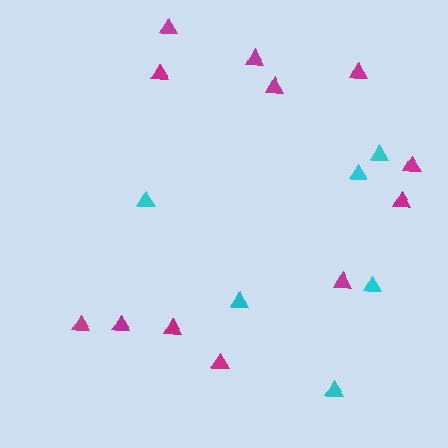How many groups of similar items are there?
There are 2 groups: one group of magenta triangles (12) and one group of cyan triangles (6).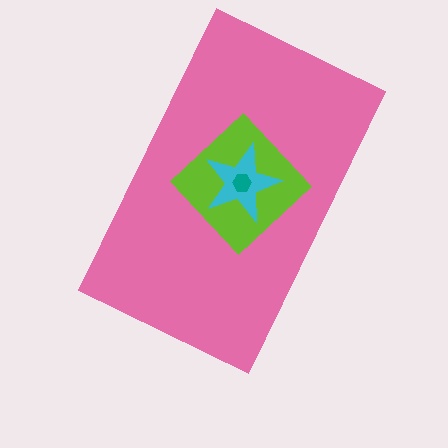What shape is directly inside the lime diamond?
The cyan star.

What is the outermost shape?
The pink rectangle.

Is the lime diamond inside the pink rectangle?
Yes.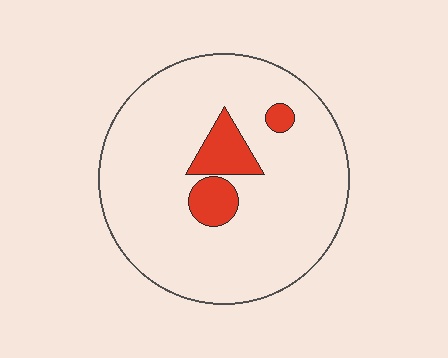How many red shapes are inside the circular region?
3.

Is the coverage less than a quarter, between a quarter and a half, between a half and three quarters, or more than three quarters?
Less than a quarter.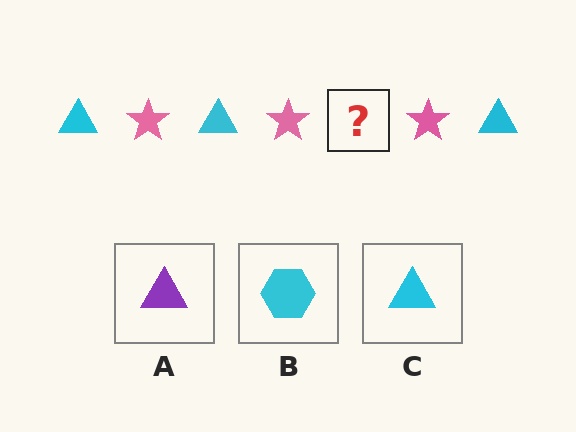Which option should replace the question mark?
Option C.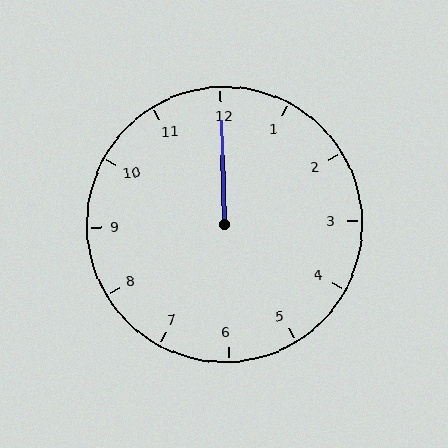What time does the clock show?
12:00.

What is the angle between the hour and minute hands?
Approximately 0 degrees.